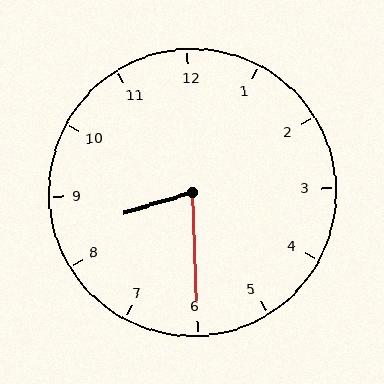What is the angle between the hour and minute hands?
Approximately 75 degrees.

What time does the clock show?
8:30.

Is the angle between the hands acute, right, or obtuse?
It is acute.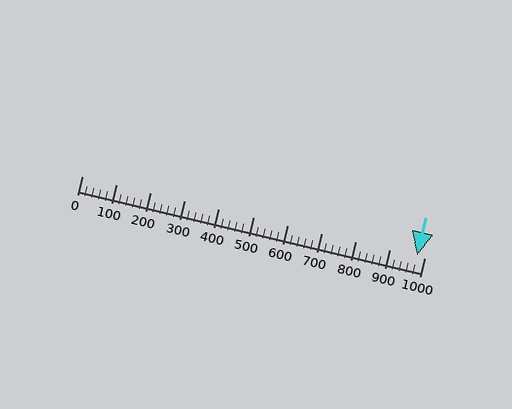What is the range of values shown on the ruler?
The ruler shows values from 0 to 1000.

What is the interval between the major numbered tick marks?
The major tick marks are spaced 100 units apart.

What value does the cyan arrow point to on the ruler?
The cyan arrow points to approximately 980.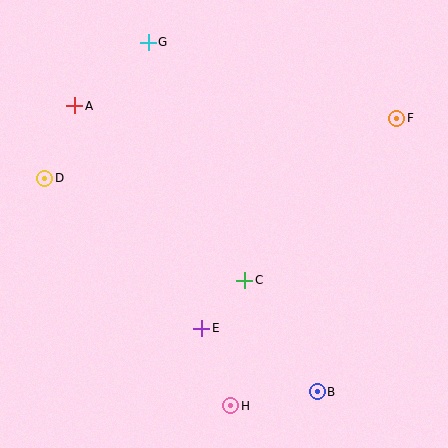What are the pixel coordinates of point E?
Point E is at (202, 328).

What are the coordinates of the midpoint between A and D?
The midpoint between A and D is at (60, 142).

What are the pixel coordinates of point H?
Point H is at (231, 406).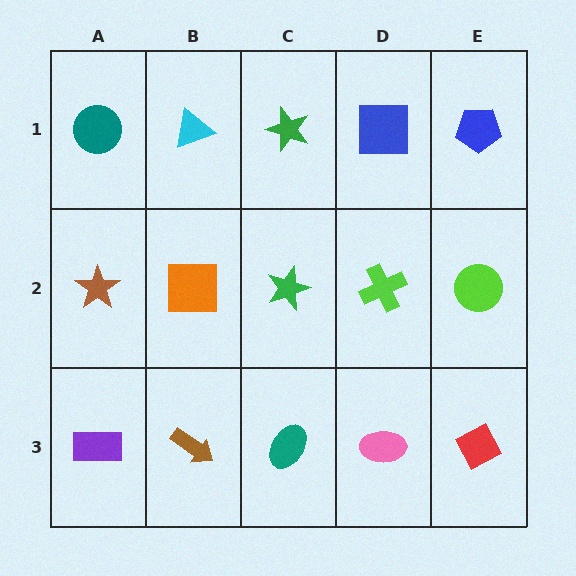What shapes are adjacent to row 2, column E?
A blue pentagon (row 1, column E), a red diamond (row 3, column E), a lime cross (row 2, column D).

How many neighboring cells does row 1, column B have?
3.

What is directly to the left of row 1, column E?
A blue square.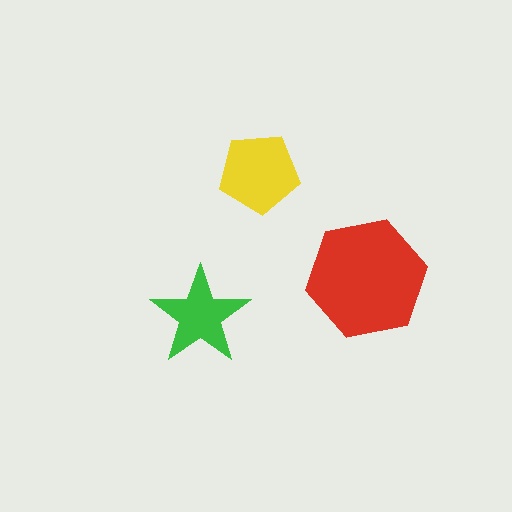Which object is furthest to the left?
The green star is leftmost.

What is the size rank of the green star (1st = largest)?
3rd.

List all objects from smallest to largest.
The green star, the yellow pentagon, the red hexagon.